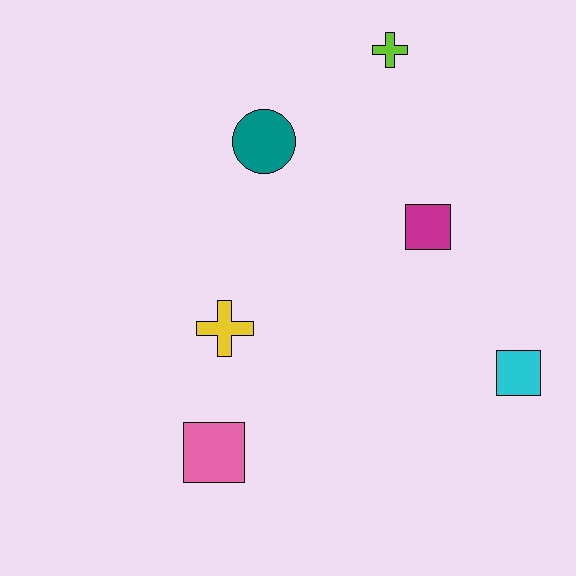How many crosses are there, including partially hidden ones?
There are 2 crosses.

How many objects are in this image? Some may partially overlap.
There are 6 objects.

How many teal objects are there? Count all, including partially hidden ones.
There is 1 teal object.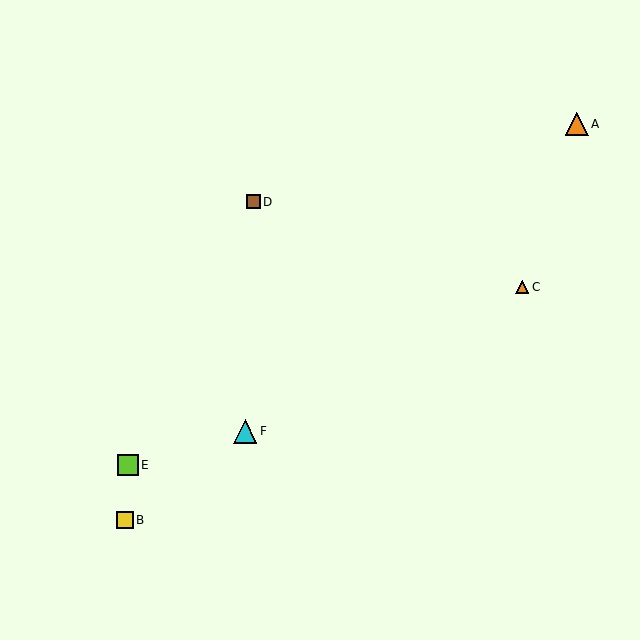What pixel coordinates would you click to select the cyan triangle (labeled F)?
Click at (245, 431) to select the cyan triangle F.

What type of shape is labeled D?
Shape D is a brown square.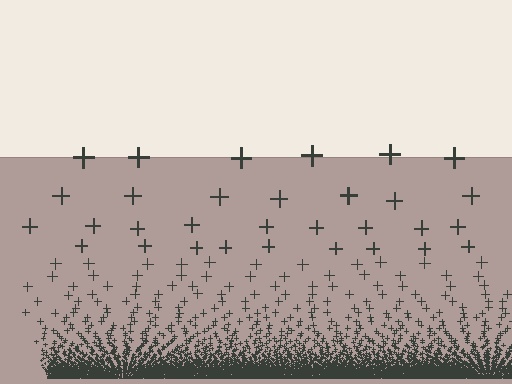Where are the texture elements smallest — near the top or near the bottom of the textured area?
Near the bottom.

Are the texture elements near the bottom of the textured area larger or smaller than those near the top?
Smaller. The gradient is inverted — elements near the bottom are smaller and denser.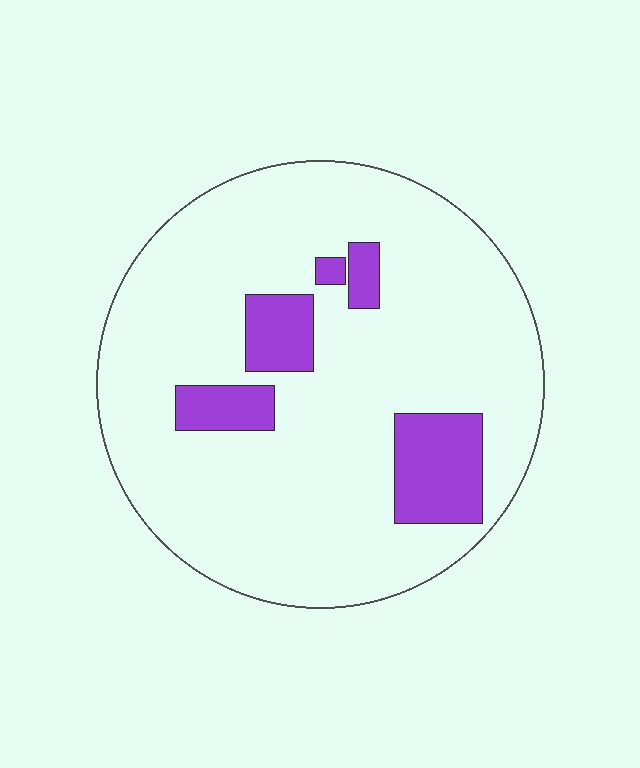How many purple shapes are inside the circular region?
5.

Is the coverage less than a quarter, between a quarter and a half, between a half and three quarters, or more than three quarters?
Less than a quarter.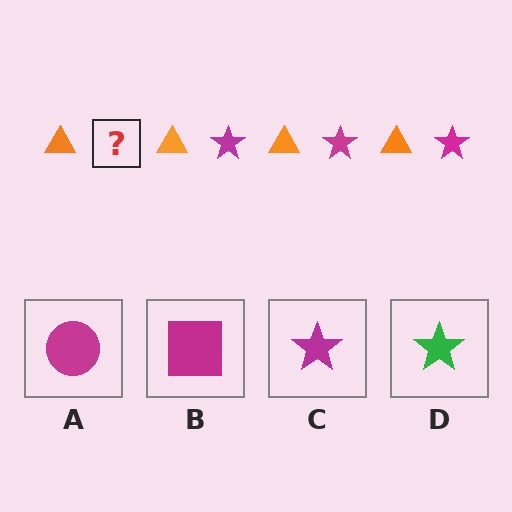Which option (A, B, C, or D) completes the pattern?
C.